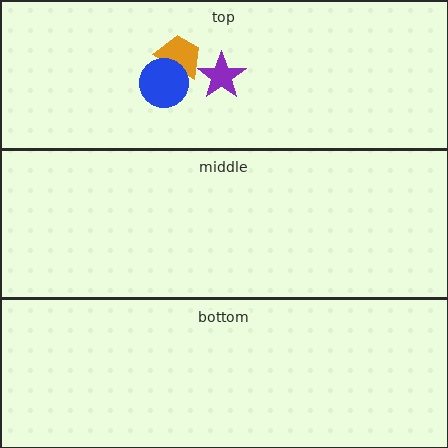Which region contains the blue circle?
The top region.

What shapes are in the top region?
The purple star, the orange trapezoid, the blue circle.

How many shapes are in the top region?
3.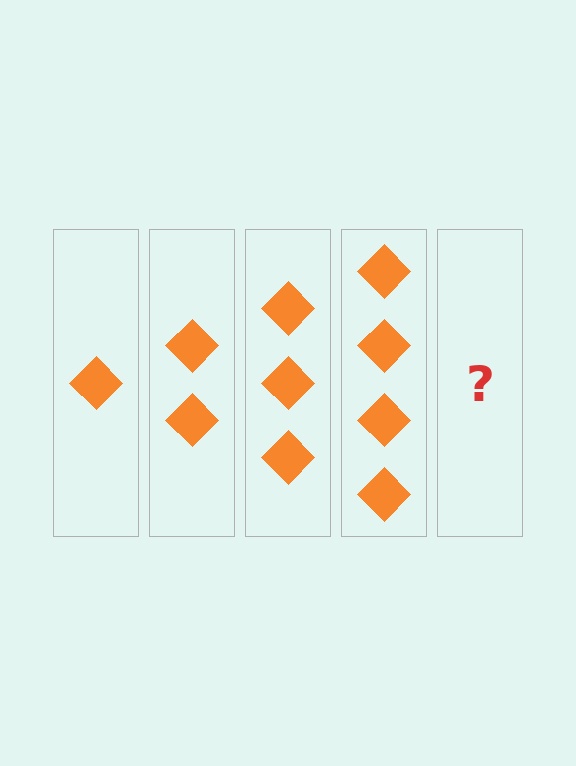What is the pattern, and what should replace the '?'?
The pattern is that each step adds one more diamond. The '?' should be 5 diamonds.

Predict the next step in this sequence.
The next step is 5 diamonds.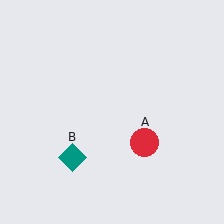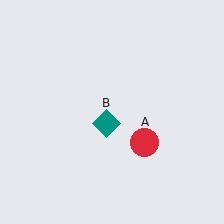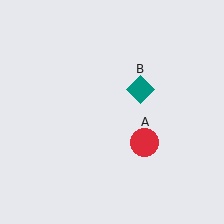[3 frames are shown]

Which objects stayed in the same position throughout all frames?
Red circle (object A) remained stationary.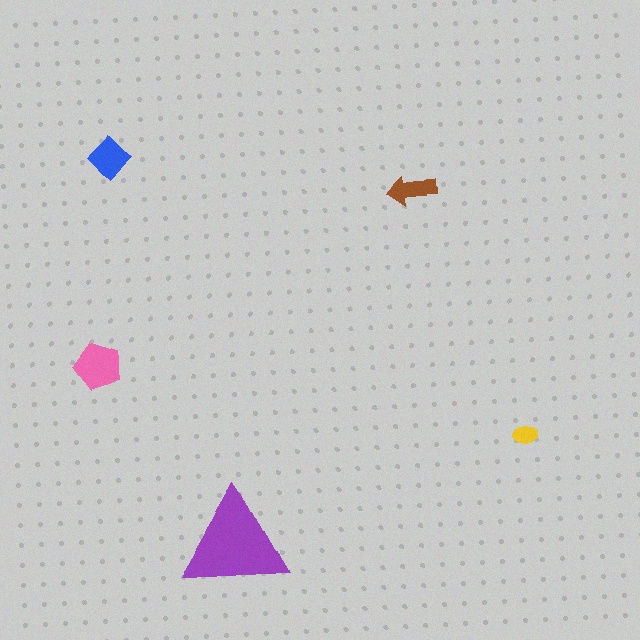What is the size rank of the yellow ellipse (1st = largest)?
5th.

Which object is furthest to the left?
The pink pentagon is leftmost.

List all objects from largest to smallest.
The purple triangle, the pink pentagon, the blue diamond, the brown arrow, the yellow ellipse.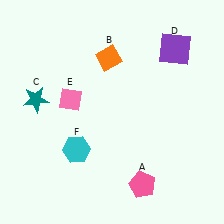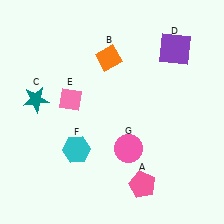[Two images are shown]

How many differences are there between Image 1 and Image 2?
There is 1 difference between the two images.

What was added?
A pink circle (G) was added in Image 2.